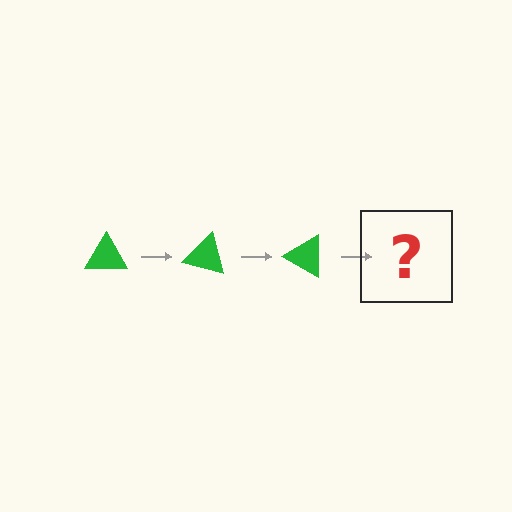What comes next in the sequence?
The next element should be a green triangle rotated 45 degrees.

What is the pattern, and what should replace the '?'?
The pattern is that the triangle rotates 15 degrees each step. The '?' should be a green triangle rotated 45 degrees.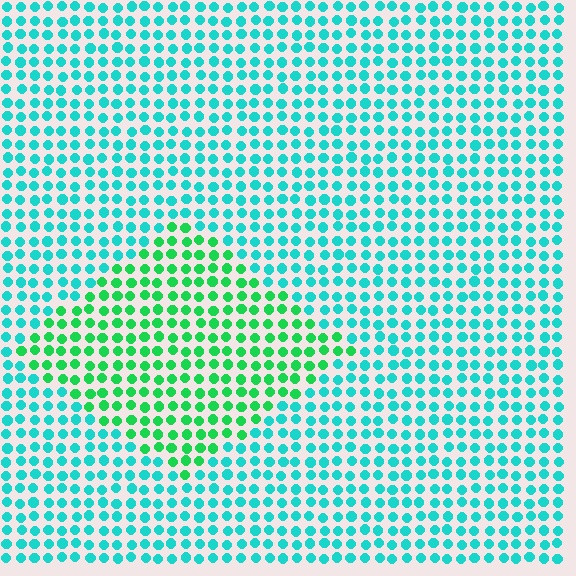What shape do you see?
I see a diamond.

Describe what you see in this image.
The image is filled with small cyan elements in a uniform arrangement. A diamond-shaped region is visible where the elements are tinted to a slightly different hue, forming a subtle color boundary.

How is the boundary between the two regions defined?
The boundary is defined purely by a slight shift in hue (about 40 degrees). Spacing, size, and orientation are identical on both sides.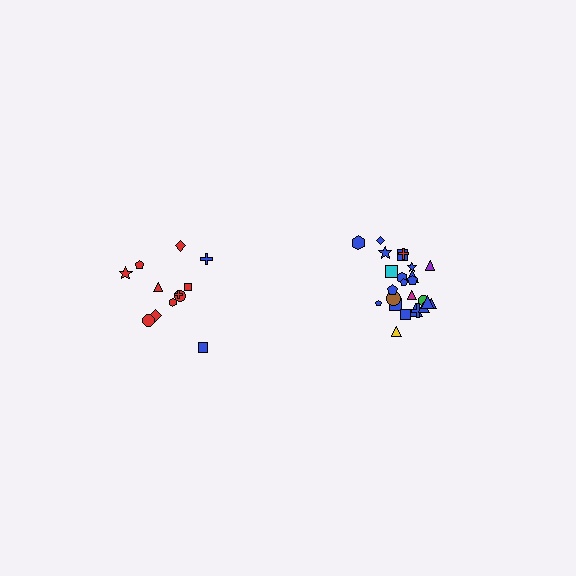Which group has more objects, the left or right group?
The right group.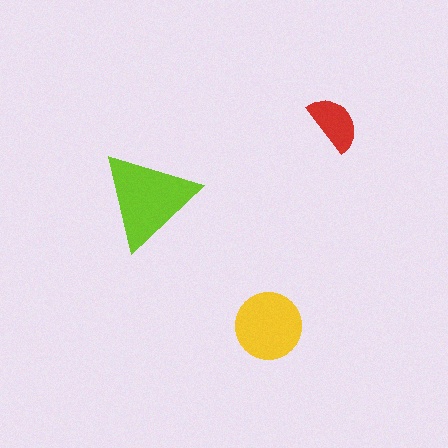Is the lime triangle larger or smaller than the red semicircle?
Larger.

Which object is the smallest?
The red semicircle.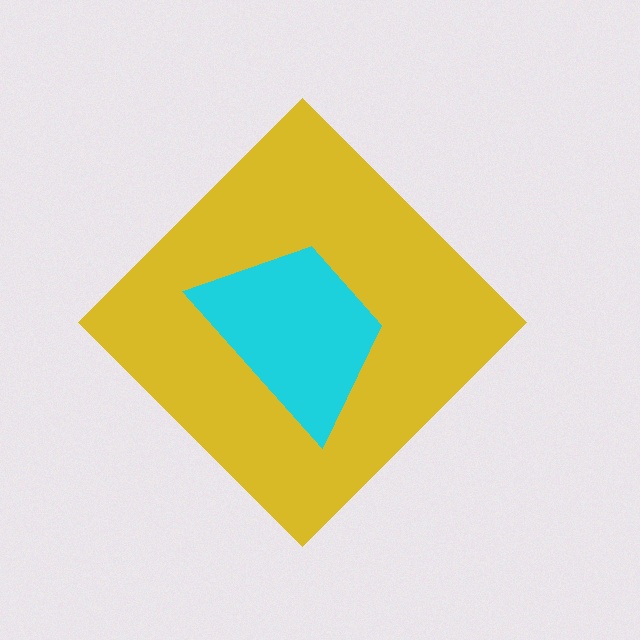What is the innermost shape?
The cyan trapezoid.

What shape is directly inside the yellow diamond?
The cyan trapezoid.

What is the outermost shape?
The yellow diamond.